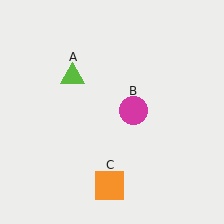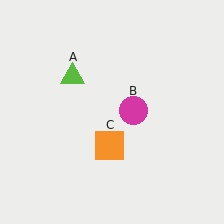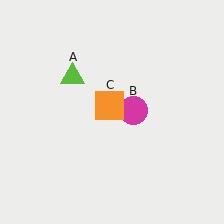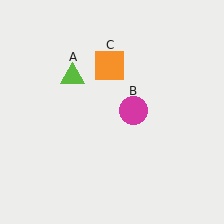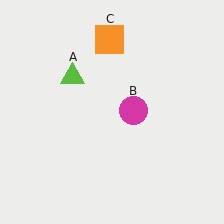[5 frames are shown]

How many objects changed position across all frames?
1 object changed position: orange square (object C).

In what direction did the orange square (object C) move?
The orange square (object C) moved up.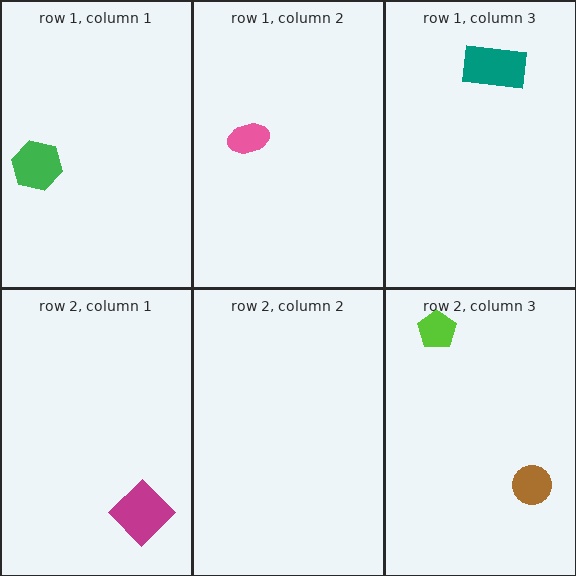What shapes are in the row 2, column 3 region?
The brown circle, the lime pentagon.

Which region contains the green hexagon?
The row 1, column 1 region.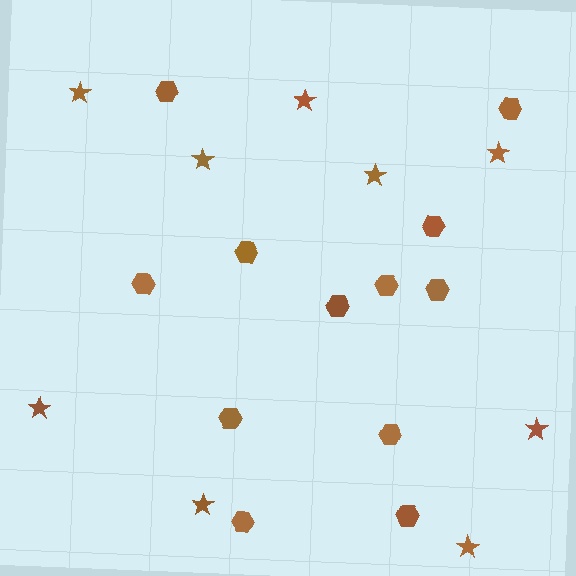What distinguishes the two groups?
There are 2 groups: one group of stars (9) and one group of hexagons (12).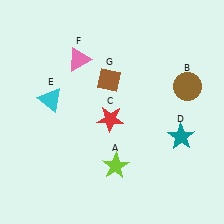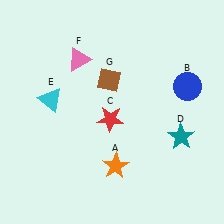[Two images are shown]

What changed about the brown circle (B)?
In Image 1, B is brown. In Image 2, it changed to blue.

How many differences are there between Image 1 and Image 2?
There are 2 differences between the two images.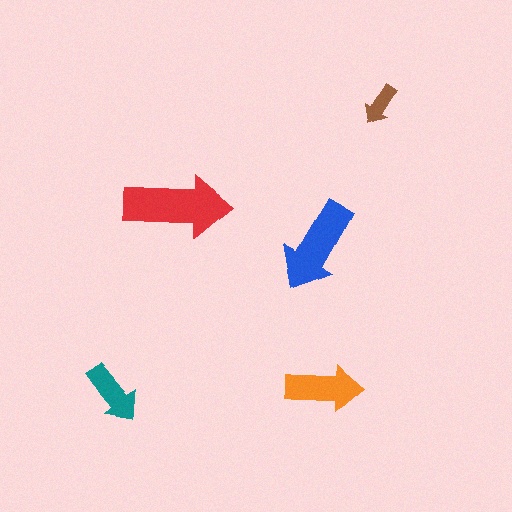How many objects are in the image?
There are 5 objects in the image.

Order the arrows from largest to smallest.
the red one, the blue one, the orange one, the teal one, the brown one.